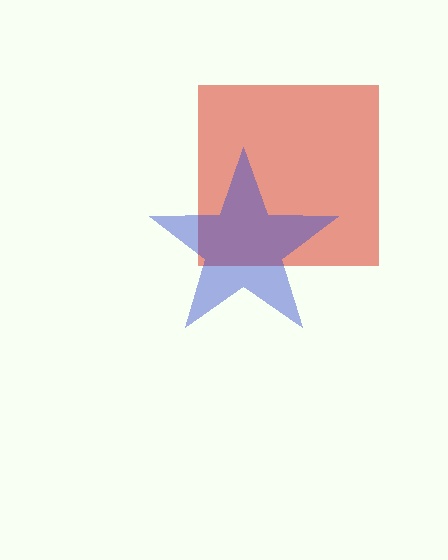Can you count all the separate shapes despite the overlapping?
Yes, there are 2 separate shapes.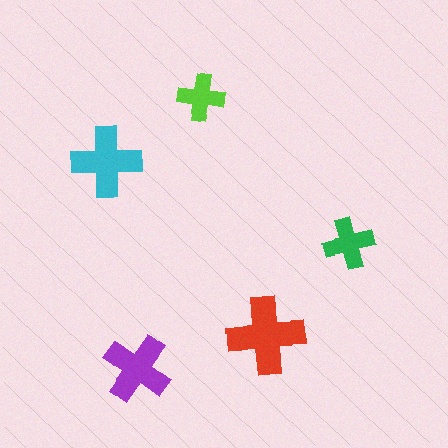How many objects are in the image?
There are 5 objects in the image.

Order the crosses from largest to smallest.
the red one, the cyan one, the purple one, the green one, the lime one.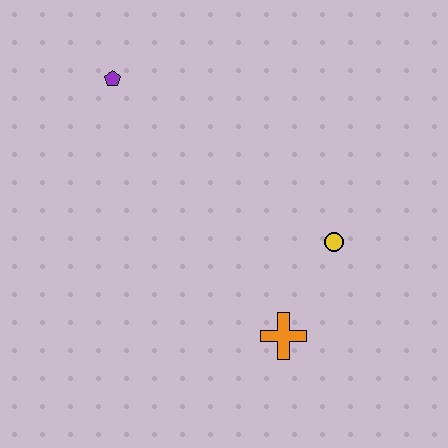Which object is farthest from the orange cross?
The purple pentagon is farthest from the orange cross.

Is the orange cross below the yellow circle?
Yes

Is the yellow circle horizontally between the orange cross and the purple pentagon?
No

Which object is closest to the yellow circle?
The orange cross is closest to the yellow circle.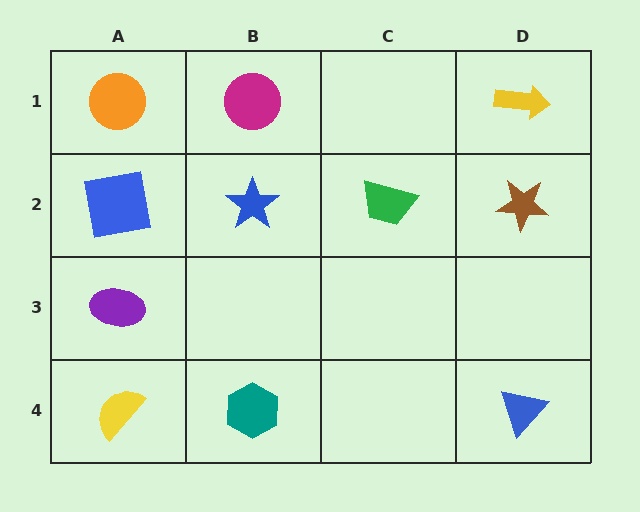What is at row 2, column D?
A brown star.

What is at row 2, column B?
A blue star.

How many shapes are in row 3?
1 shape.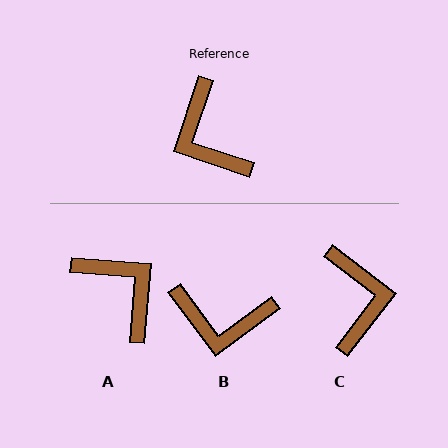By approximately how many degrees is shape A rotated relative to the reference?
Approximately 166 degrees clockwise.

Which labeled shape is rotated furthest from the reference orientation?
A, about 166 degrees away.